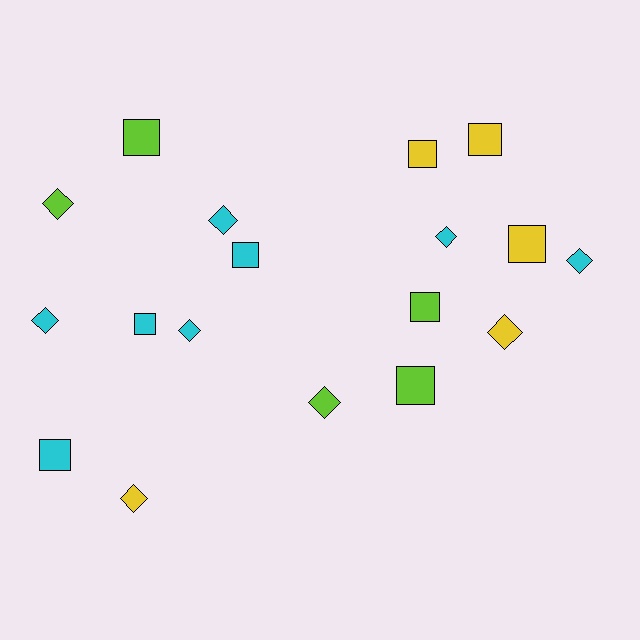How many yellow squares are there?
There are 3 yellow squares.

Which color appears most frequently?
Cyan, with 8 objects.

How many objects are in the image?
There are 18 objects.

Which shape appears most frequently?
Square, with 9 objects.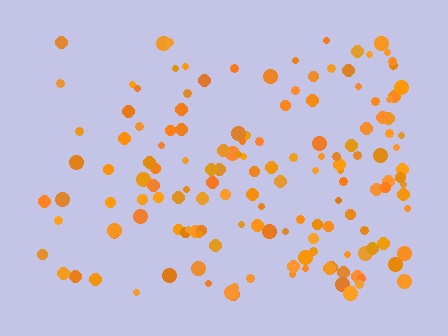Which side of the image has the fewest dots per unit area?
The left.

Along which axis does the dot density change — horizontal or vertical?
Horizontal.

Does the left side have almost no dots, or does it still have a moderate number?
Still a moderate number, just noticeably fewer than the right.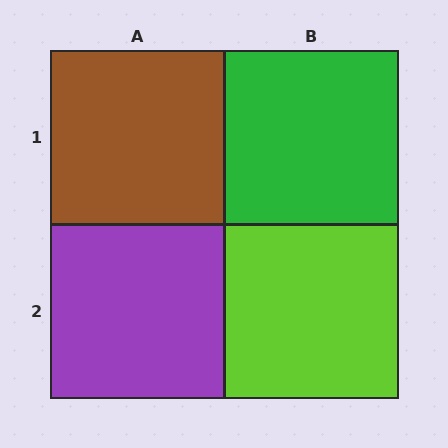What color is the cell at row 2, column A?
Purple.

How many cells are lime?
1 cell is lime.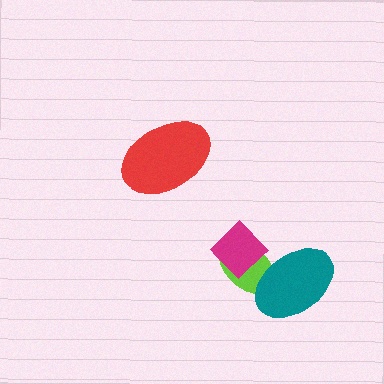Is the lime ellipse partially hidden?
Yes, it is partially covered by another shape.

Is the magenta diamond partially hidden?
Yes, it is partially covered by another shape.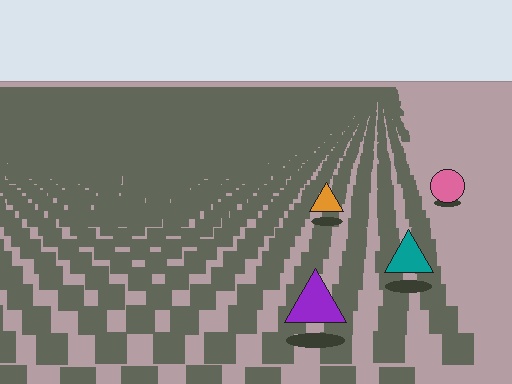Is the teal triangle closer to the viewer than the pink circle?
Yes. The teal triangle is closer — you can tell from the texture gradient: the ground texture is coarser near it.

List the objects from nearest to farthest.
From nearest to farthest: the purple triangle, the teal triangle, the orange triangle, the pink circle.